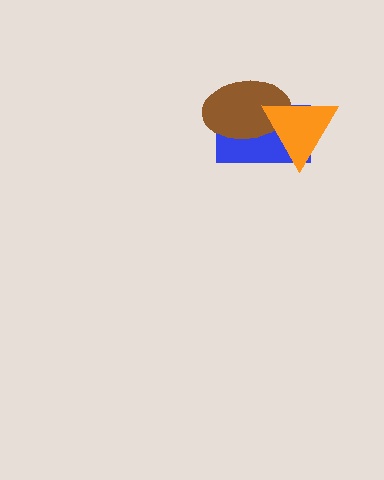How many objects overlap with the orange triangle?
2 objects overlap with the orange triangle.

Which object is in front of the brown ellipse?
The orange triangle is in front of the brown ellipse.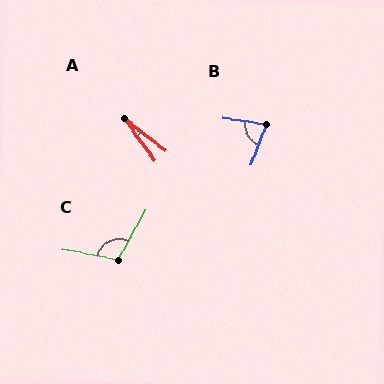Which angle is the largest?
C, at approximately 108 degrees.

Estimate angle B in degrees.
Approximately 77 degrees.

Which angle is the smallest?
A, at approximately 17 degrees.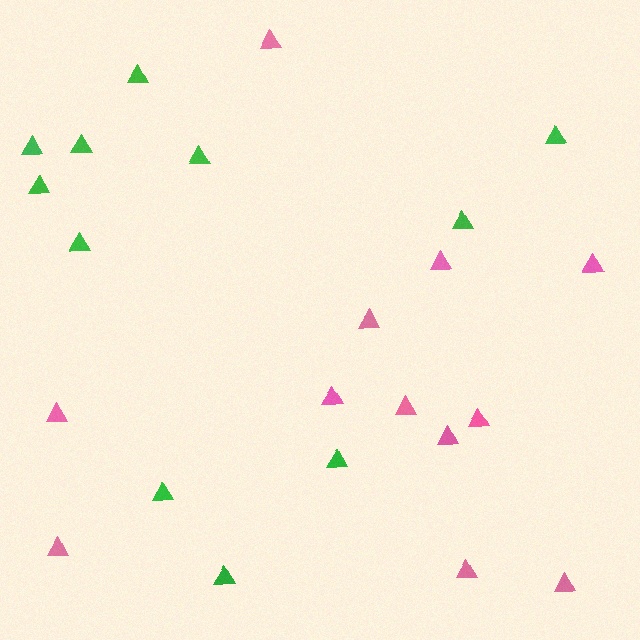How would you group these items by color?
There are 2 groups: one group of pink triangles (12) and one group of green triangles (11).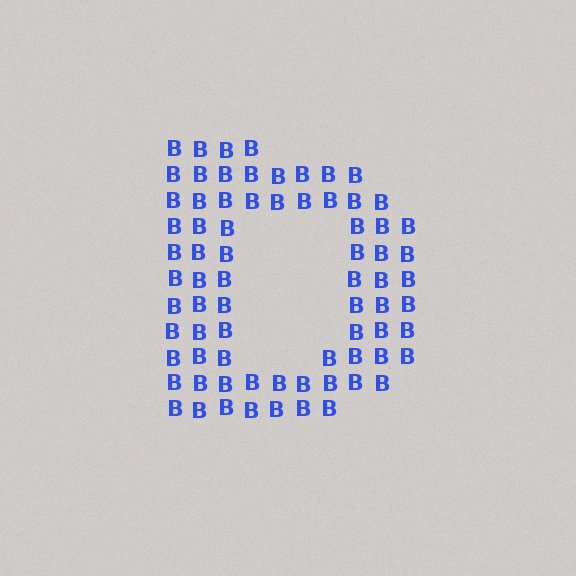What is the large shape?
The large shape is the letter D.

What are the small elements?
The small elements are letter B's.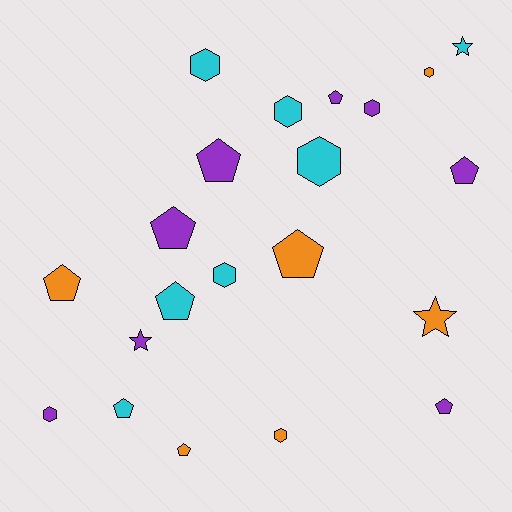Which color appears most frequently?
Purple, with 8 objects.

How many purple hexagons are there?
There are 2 purple hexagons.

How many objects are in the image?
There are 21 objects.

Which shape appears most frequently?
Pentagon, with 10 objects.